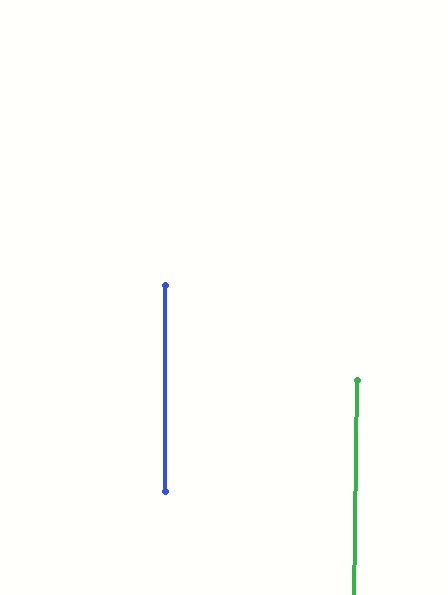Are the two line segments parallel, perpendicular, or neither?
Parallel — their directions differ by only 0.5°.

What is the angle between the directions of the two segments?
Approximately 1 degree.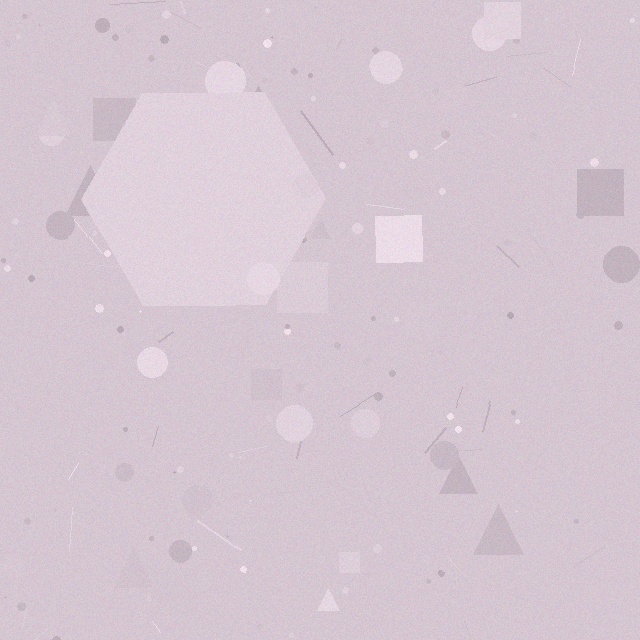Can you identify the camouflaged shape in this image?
The camouflaged shape is a hexagon.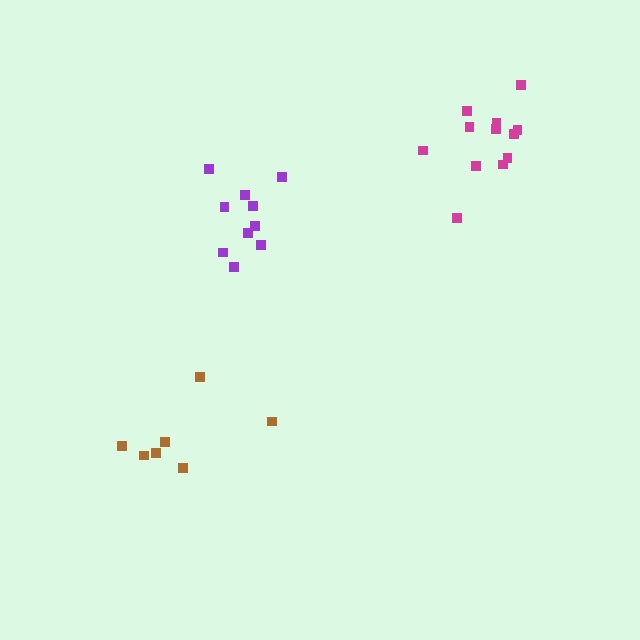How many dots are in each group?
Group 1: 10 dots, Group 2: 12 dots, Group 3: 7 dots (29 total).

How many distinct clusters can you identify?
There are 3 distinct clusters.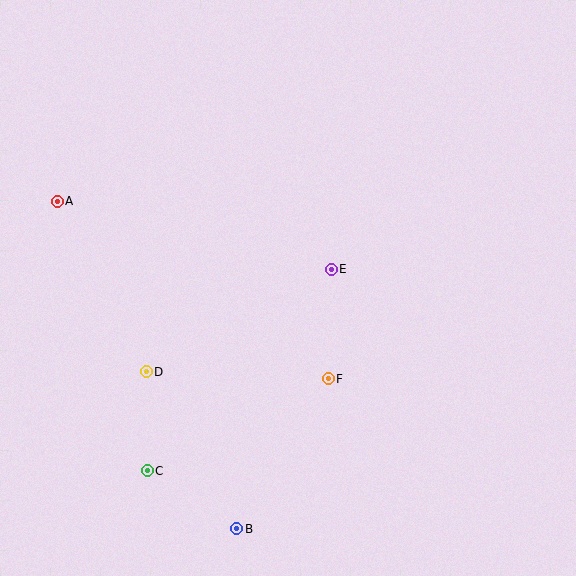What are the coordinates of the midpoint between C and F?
The midpoint between C and F is at (238, 425).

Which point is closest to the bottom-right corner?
Point F is closest to the bottom-right corner.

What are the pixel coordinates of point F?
Point F is at (328, 379).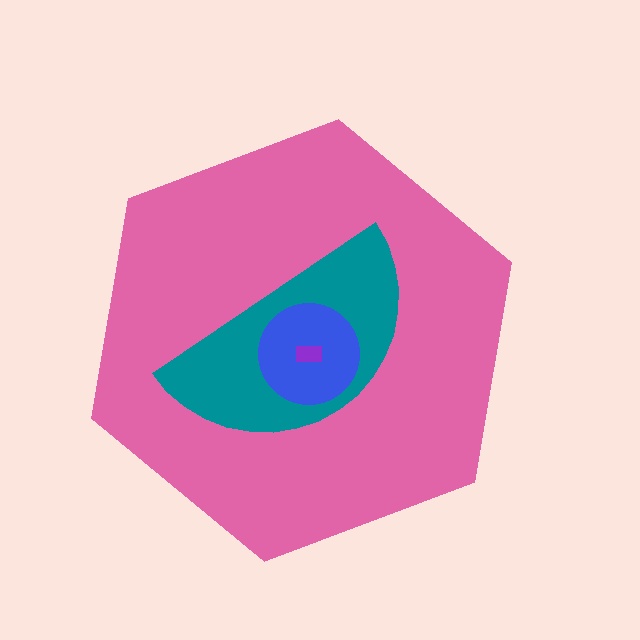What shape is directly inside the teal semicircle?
The blue circle.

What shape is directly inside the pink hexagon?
The teal semicircle.